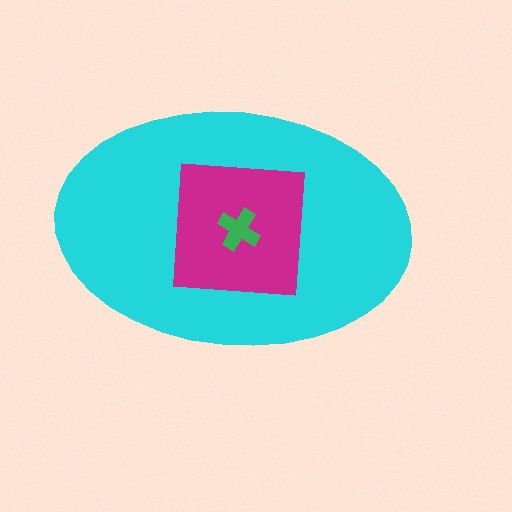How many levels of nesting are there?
3.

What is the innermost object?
The green cross.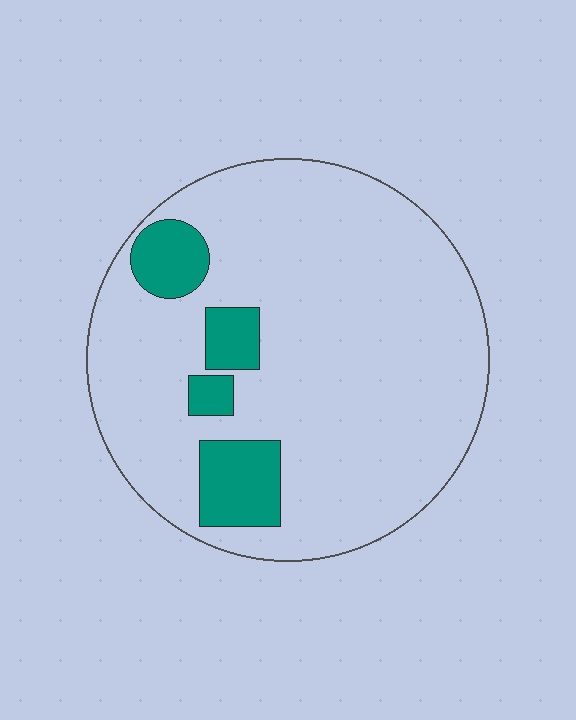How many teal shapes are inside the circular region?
4.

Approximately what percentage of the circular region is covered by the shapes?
Approximately 15%.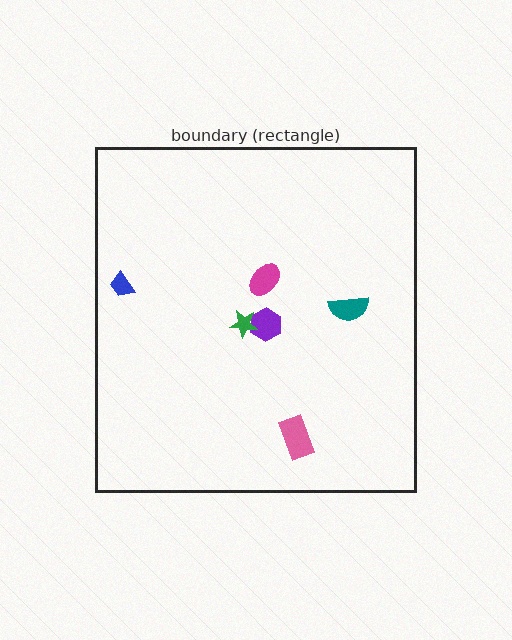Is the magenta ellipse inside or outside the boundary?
Inside.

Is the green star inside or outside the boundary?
Inside.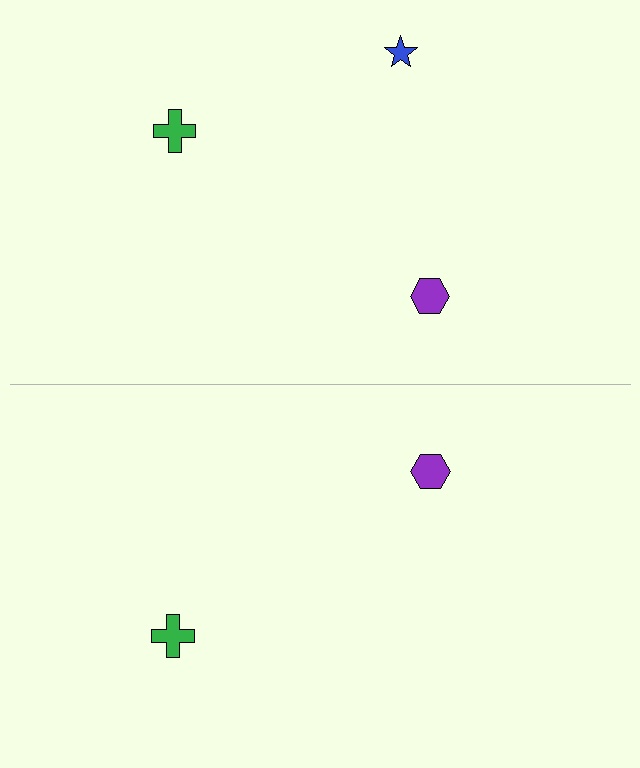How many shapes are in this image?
There are 5 shapes in this image.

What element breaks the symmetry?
A blue star is missing from the bottom side.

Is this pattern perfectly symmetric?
No, the pattern is not perfectly symmetric. A blue star is missing from the bottom side.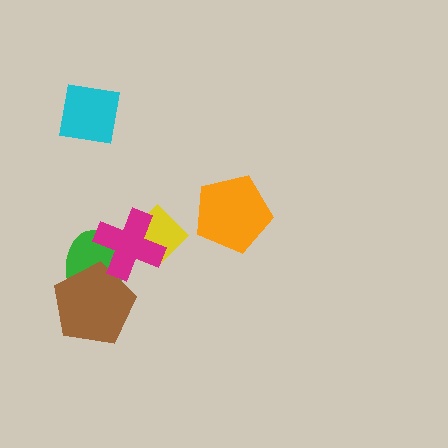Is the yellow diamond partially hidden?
Yes, it is partially covered by another shape.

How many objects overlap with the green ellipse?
2 objects overlap with the green ellipse.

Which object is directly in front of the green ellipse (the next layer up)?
The brown pentagon is directly in front of the green ellipse.